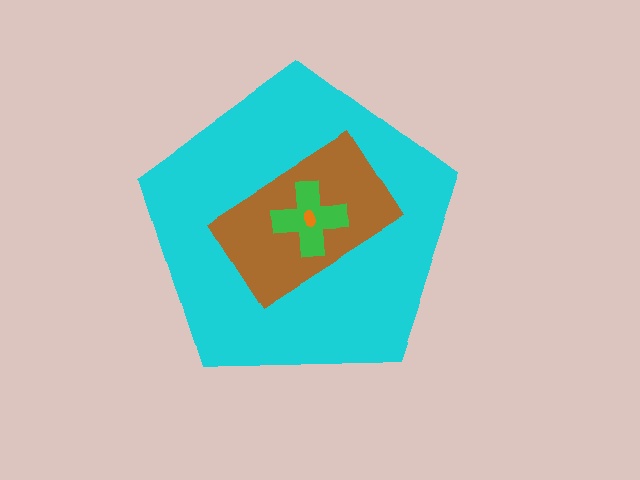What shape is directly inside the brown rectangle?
The green cross.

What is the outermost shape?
The cyan pentagon.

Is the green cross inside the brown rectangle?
Yes.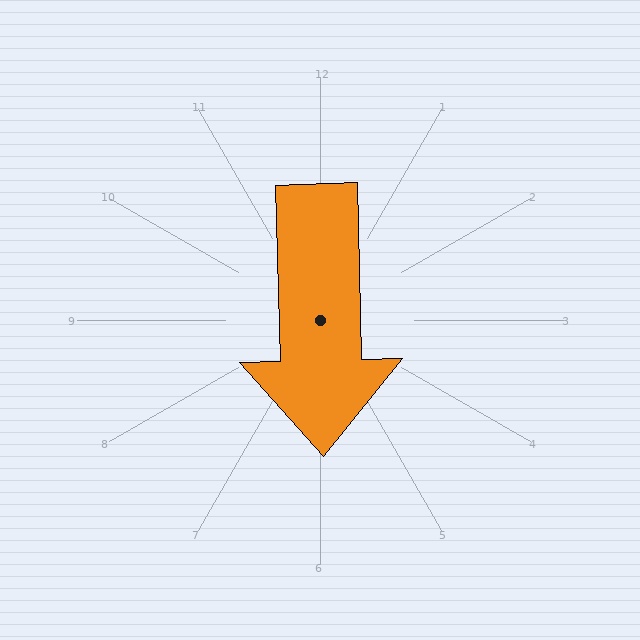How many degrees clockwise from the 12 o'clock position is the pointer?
Approximately 179 degrees.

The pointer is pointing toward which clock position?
Roughly 6 o'clock.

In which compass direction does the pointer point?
South.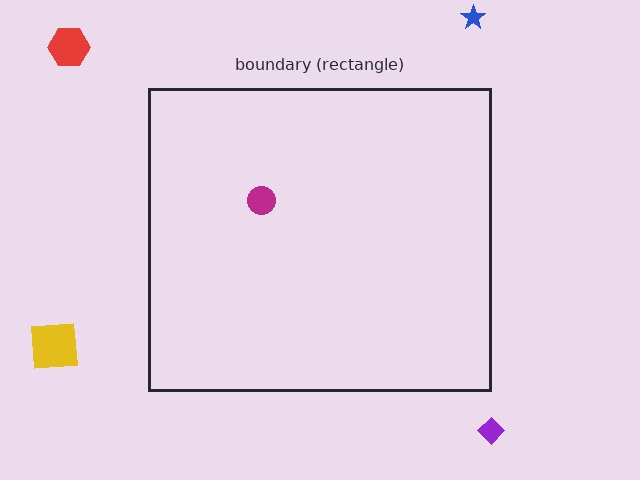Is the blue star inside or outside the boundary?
Outside.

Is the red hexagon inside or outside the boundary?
Outside.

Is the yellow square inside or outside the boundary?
Outside.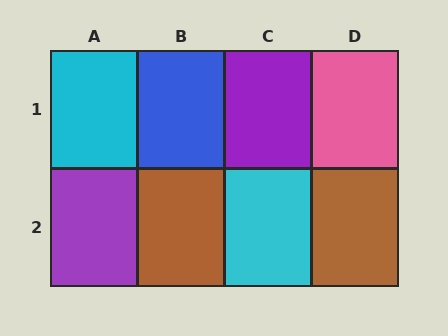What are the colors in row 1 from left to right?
Cyan, blue, purple, pink.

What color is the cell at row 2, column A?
Purple.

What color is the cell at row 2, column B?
Brown.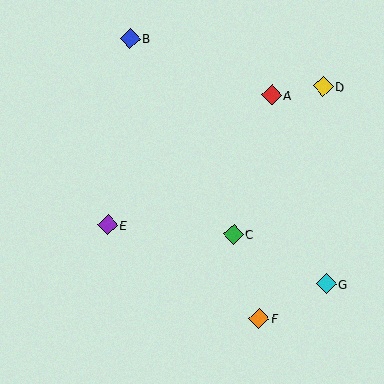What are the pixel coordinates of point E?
Point E is at (108, 225).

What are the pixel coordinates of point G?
Point G is at (326, 284).